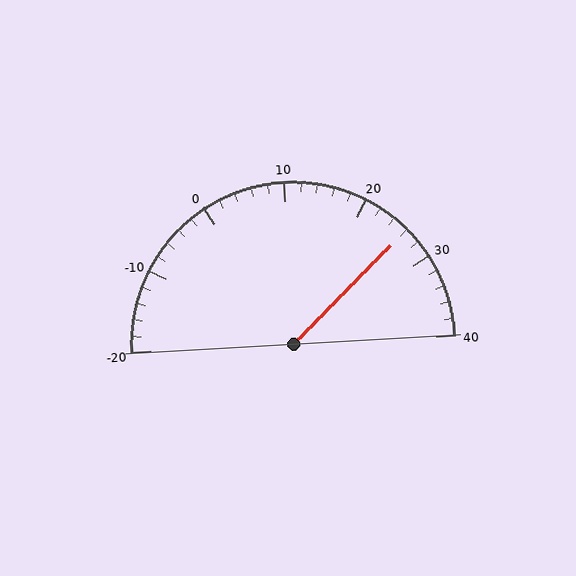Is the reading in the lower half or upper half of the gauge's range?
The reading is in the upper half of the range (-20 to 40).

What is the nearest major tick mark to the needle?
The nearest major tick mark is 30.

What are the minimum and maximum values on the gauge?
The gauge ranges from -20 to 40.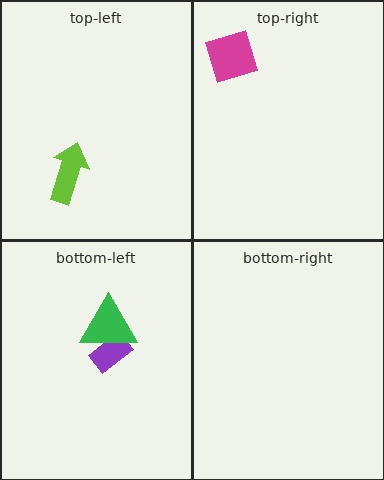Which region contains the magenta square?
The top-right region.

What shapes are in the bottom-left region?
The purple rectangle, the green triangle.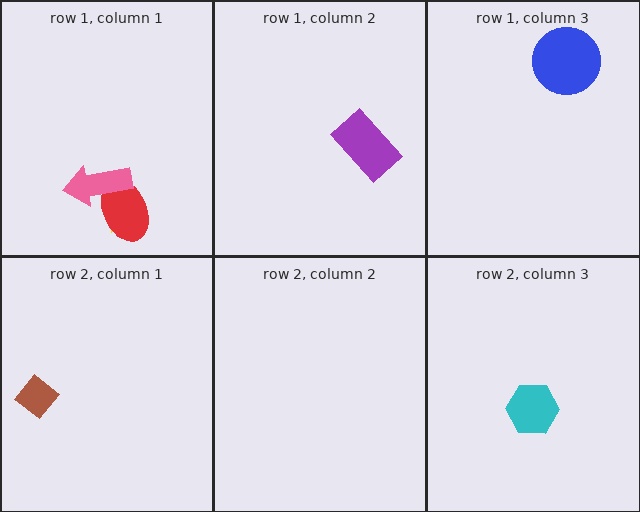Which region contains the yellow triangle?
The row 1, column 1 region.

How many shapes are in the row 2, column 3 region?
1.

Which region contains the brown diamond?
The row 2, column 1 region.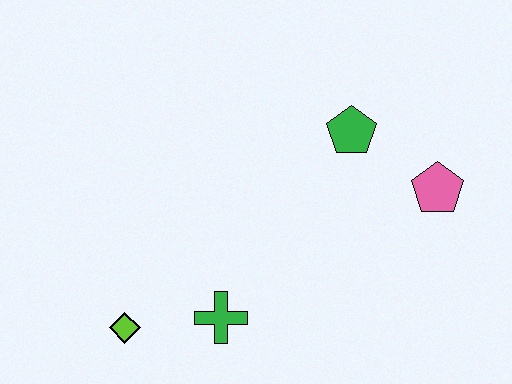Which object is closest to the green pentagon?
The pink pentagon is closest to the green pentagon.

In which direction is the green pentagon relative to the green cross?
The green pentagon is above the green cross.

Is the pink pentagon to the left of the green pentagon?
No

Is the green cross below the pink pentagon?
Yes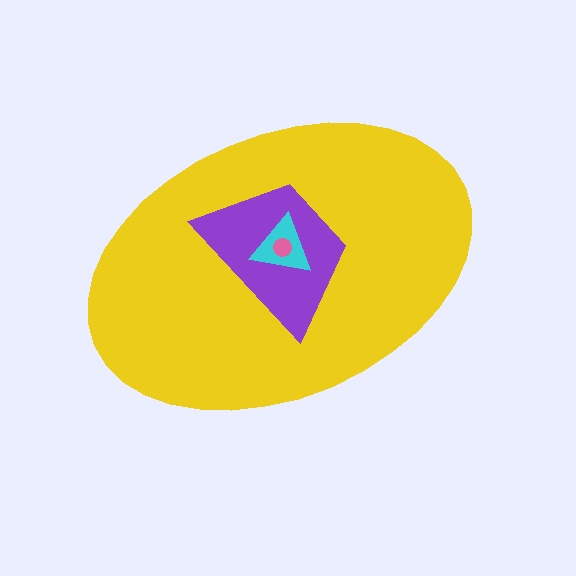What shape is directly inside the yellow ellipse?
The purple trapezoid.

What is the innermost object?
The pink circle.